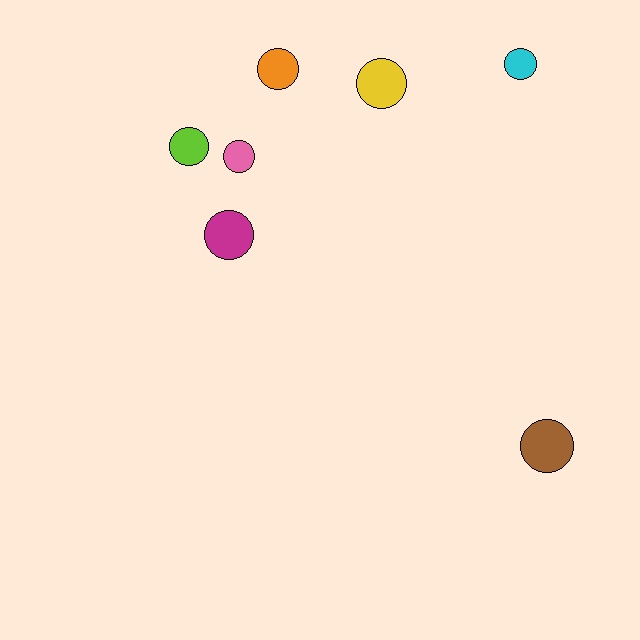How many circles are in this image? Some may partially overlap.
There are 7 circles.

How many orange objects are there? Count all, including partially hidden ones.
There is 1 orange object.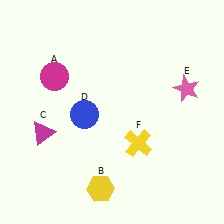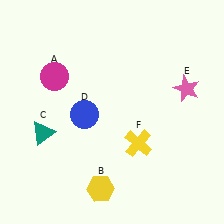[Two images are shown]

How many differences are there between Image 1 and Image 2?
There is 1 difference between the two images.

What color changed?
The triangle (C) changed from magenta in Image 1 to teal in Image 2.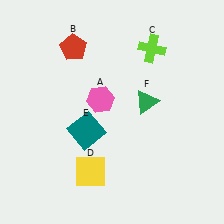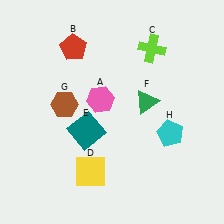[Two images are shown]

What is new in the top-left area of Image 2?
A brown hexagon (G) was added in the top-left area of Image 2.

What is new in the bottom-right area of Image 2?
A cyan pentagon (H) was added in the bottom-right area of Image 2.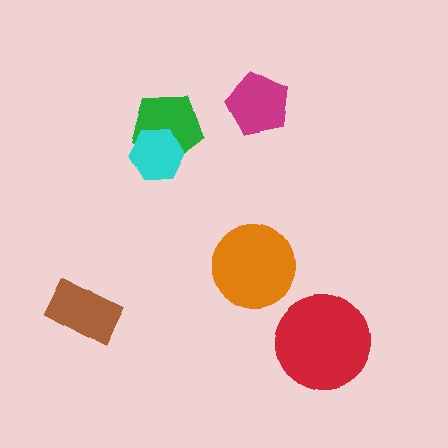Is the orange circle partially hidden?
No, no other shape covers it.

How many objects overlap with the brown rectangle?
0 objects overlap with the brown rectangle.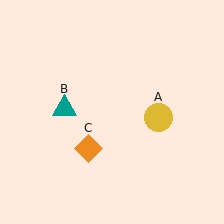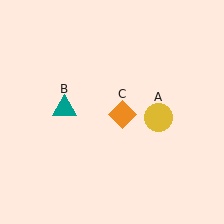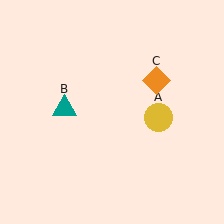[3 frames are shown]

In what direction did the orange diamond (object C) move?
The orange diamond (object C) moved up and to the right.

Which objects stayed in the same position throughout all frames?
Yellow circle (object A) and teal triangle (object B) remained stationary.